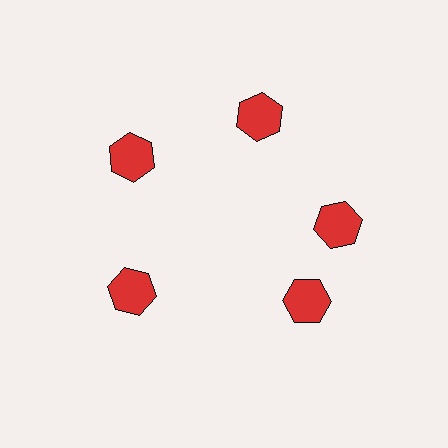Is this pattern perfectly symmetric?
No. The 5 red hexagons are arranged in a ring, but one element near the 5 o'clock position is rotated out of alignment along the ring, breaking the 5-fold rotational symmetry.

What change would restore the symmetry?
The symmetry would be restored by rotating it back into even spacing with its neighbors so that all 5 hexagons sit at equal angles and equal distance from the center.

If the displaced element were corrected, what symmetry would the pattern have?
It would have 5-fold rotational symmetry — the pattern would map onto itself every 72 degrees.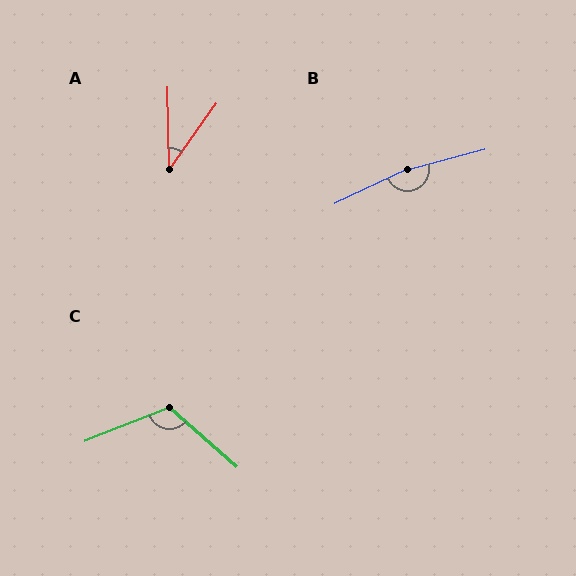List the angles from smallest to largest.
A (37°), C (117°), B (170°).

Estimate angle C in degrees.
Approximately 117 degrees.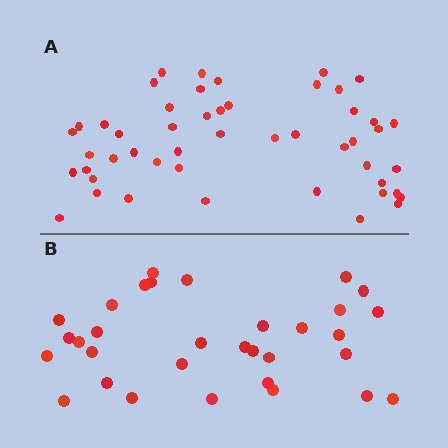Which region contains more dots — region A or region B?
Region A (the top region) has more dots.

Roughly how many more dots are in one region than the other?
Region A has approximately 15 more dots than region B.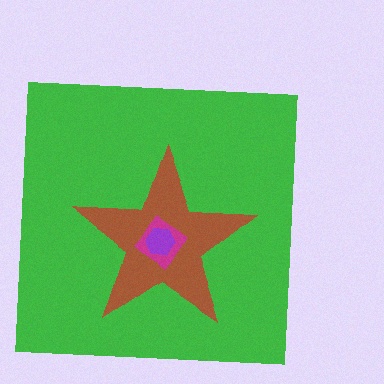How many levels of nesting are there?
4.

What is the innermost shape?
The purple hexagon.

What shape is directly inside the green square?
The brown star.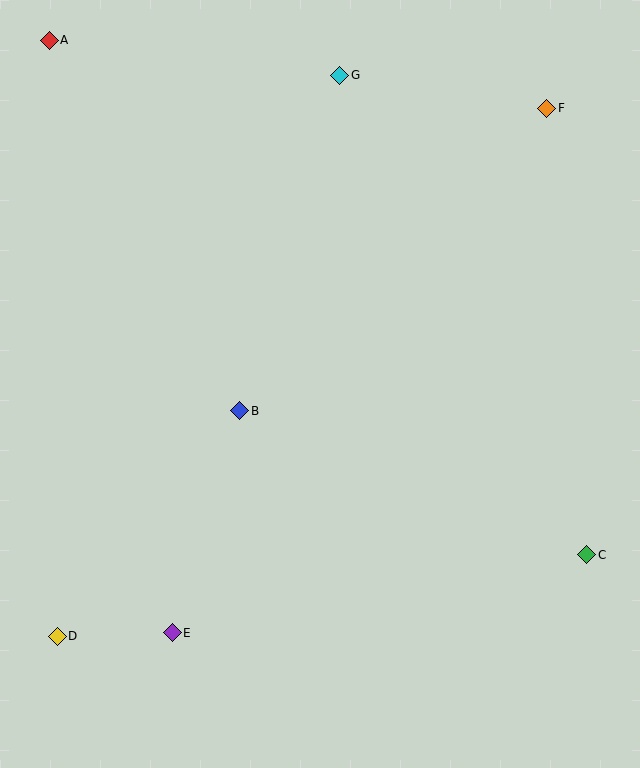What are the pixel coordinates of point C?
Point C is at (587, 555).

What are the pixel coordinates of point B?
Point B is at (240, 411).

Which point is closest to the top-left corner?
Point A is closest to the top-left corner.